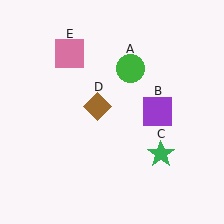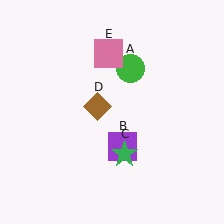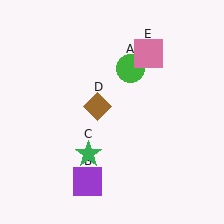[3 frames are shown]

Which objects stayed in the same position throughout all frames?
Green circle (object A) and brown diamond (object D) remained stationary.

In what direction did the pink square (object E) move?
The pink square (object E) moved right.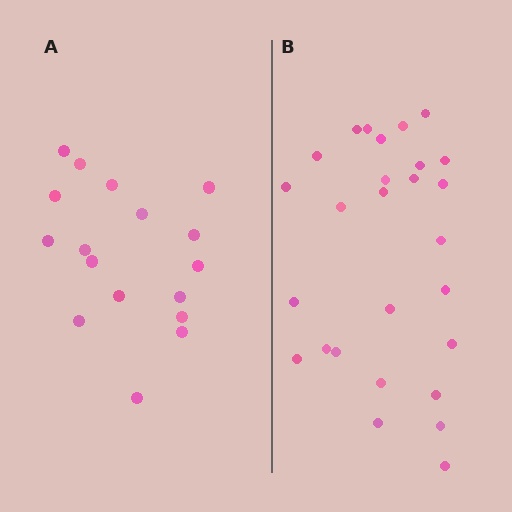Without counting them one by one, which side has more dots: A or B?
Region B (the right region) has more dots.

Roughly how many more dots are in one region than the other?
Region B has roughly 10 or so more dots than region A.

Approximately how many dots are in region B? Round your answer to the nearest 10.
About 30 dots. (The exact count is 27, which rounds to 30.)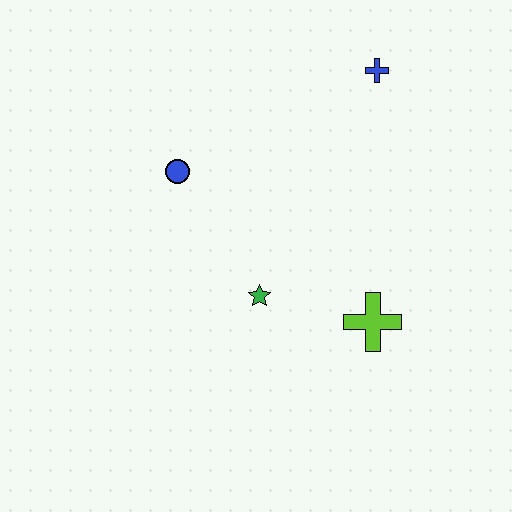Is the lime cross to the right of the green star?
Yes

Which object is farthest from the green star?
The blue cross is farthest from the green star.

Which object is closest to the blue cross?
The blue circle is closest to the blue cross.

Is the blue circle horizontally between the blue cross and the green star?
No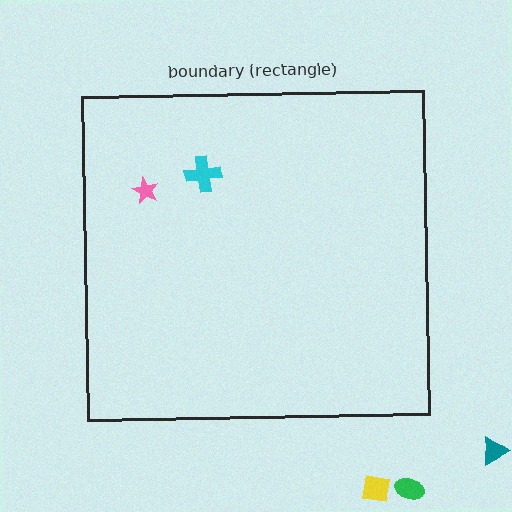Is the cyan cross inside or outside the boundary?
Inside.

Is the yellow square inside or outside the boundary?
Outside.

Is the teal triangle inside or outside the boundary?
Outside.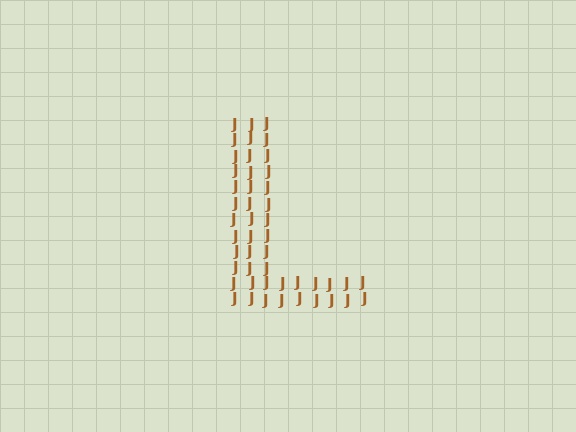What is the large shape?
The large shape is the letter L.